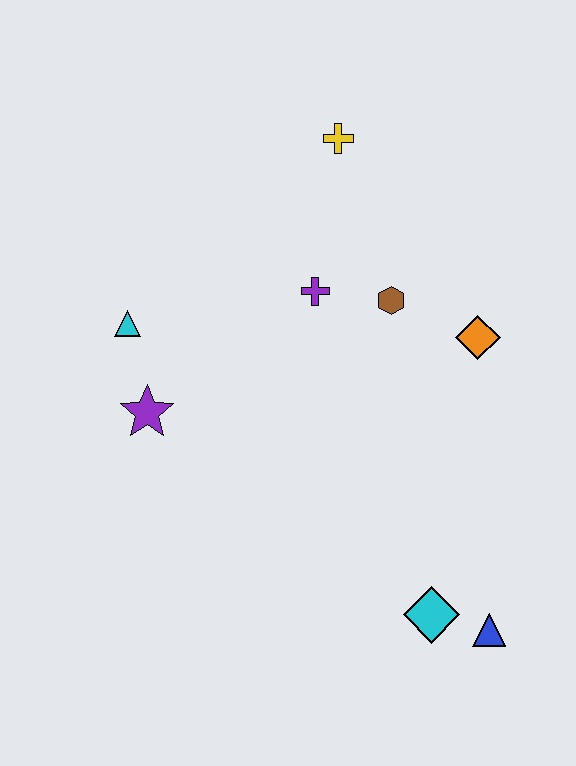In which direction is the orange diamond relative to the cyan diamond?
The orange diamond is above the cyan diamond.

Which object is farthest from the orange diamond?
The cyan triangle is farthest from the orange diamond.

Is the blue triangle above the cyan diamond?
No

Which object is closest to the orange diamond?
The brown hexagon is closest to the orange diamond.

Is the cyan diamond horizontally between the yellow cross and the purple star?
No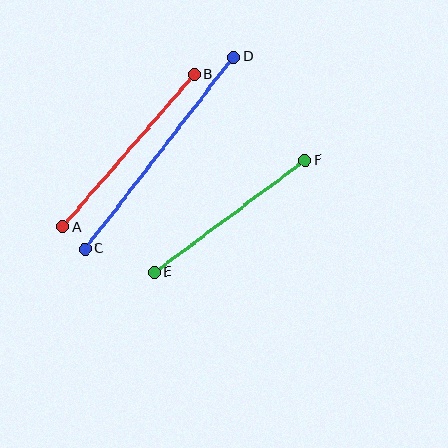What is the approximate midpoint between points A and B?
The midpoint is at approximately (128, 151) pixels.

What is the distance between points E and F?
The distance is approximately 188 pixels.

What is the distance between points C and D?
The distance is approximately 242 pixels.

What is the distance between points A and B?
The distance is approximately 201 pixels.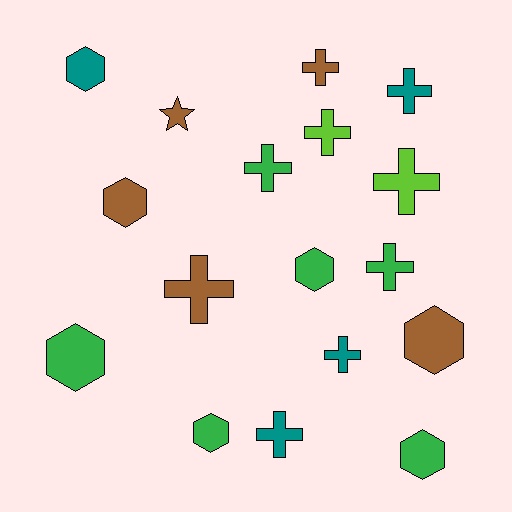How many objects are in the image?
There are 17 objects.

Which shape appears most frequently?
Cross, with 9 objects.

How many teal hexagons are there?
There is 1 teal hexagon.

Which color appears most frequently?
Green, with 6 objects.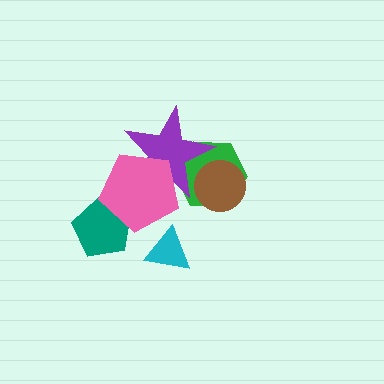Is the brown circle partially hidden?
Yes, it is partially covered by another shape.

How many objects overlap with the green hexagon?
2 objects overlap with the green hexagon.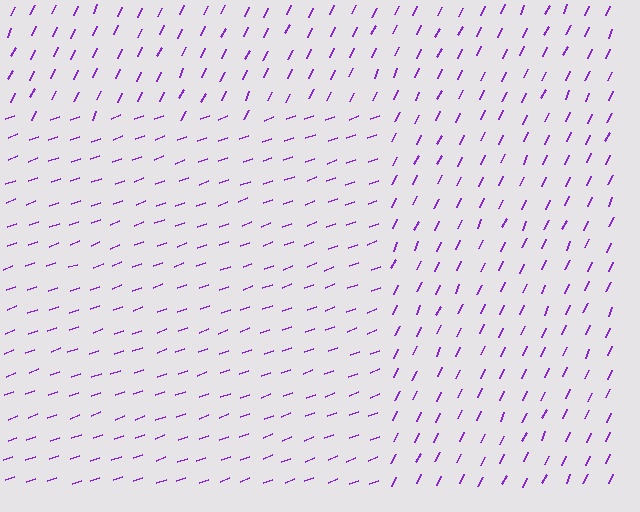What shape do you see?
I see a rectangle.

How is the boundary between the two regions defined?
The boundary is defined purely by a change in line orientation (approximately 45 degrees difference). All lines are the same color and thickness.